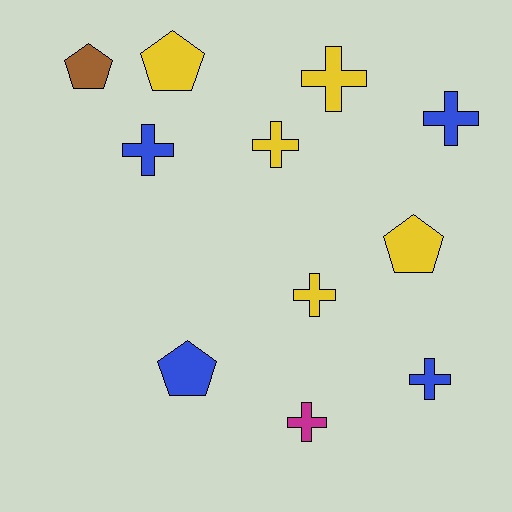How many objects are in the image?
There are 11 objects.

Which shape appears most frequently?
Cross, with 7 objects.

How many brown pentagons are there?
There is 1 brown pentagon.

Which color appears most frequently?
Yellow, with 5 objects.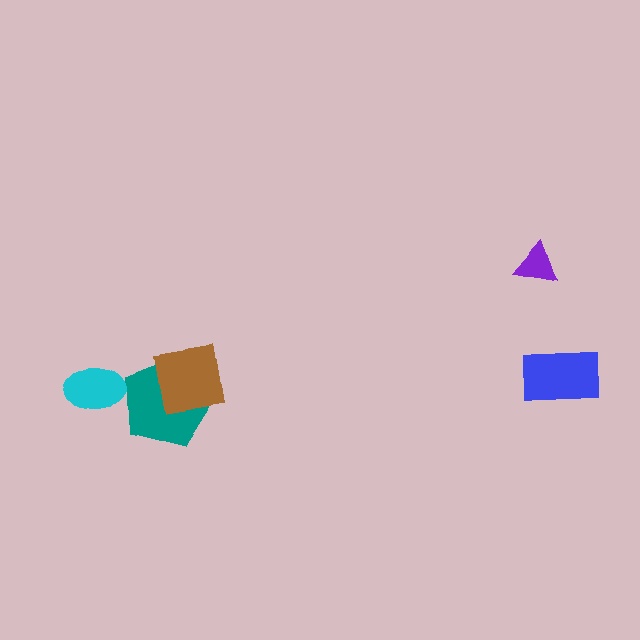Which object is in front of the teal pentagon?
The brown square is in front of the teal pentagon.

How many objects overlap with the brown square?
1 object overlaps with the brown square.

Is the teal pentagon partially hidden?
Yes, it is partially covered by another shape.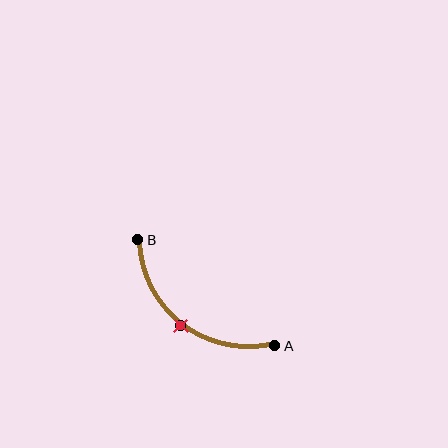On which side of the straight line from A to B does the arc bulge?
The arc bulges below and to the left of the straight line connecting A and B.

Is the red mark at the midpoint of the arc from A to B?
Yes. The red mark lies on the arc at equal arc-length from both A and B — it is the arc midpoint.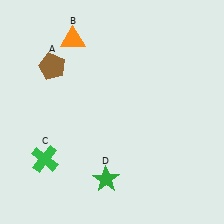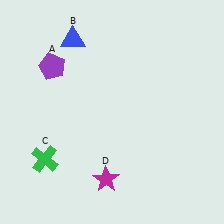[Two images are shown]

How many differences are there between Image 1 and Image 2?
There are 3 differences between the two images.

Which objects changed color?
A changed from brown to purple. B changed from orange to blue. D changed from green to magenta.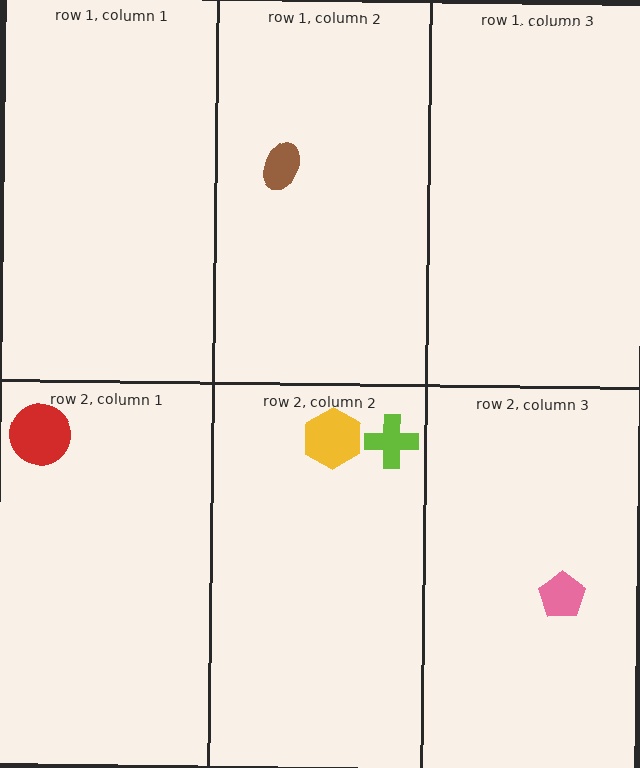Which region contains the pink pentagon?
The row 2, column 3 region.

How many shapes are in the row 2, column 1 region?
1.